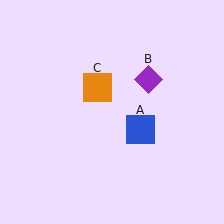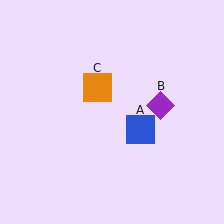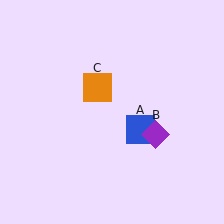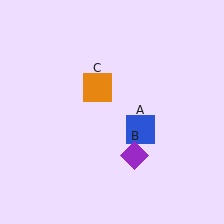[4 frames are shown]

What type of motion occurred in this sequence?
The purple diamond (object B) rotated clockwise around the center of the scene.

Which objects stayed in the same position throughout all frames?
Blue square (object A) and orange square (object C) remained stationary.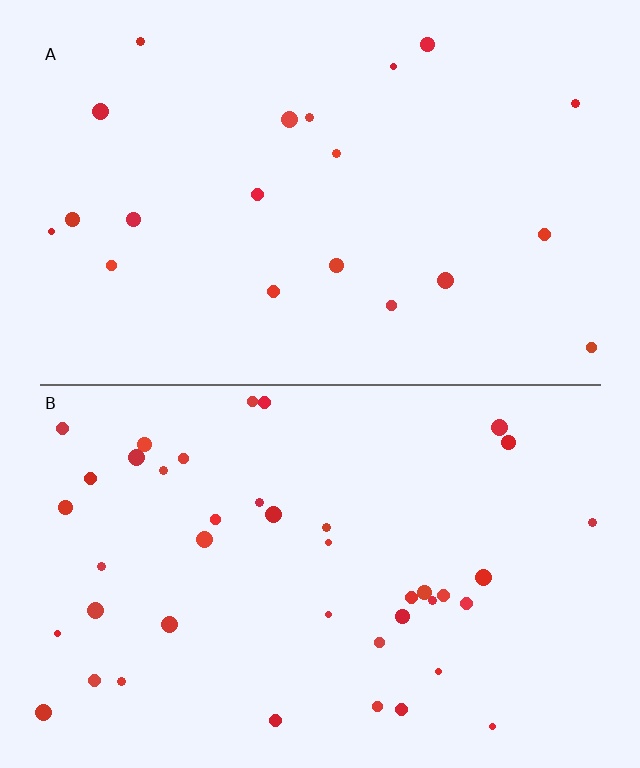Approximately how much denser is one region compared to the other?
Approximately 2.1× — region B over region A.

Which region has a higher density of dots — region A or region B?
B (the bottom).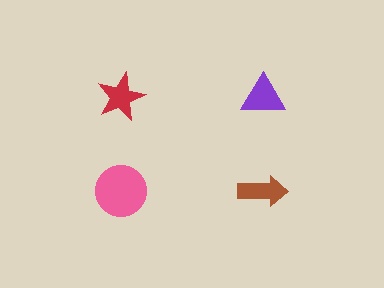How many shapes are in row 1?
2 shapes.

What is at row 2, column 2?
A brown arrow.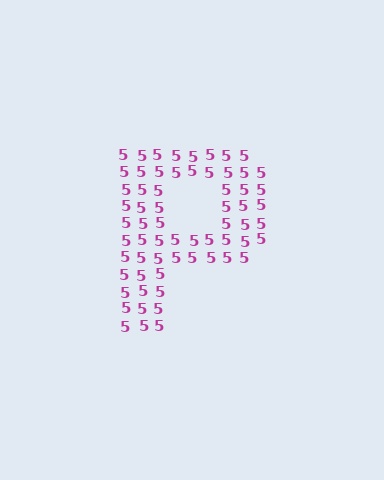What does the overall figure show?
The overall figure shows the letter P.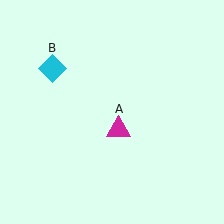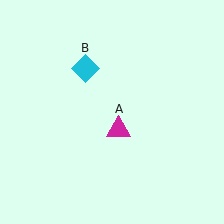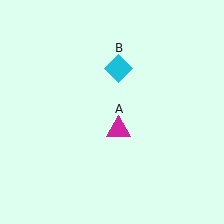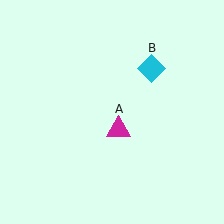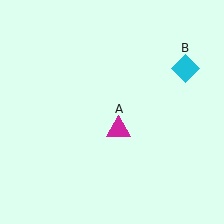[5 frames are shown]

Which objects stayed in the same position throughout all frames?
Magenta triangle (object A) remained stationary.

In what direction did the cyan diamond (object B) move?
The cyan diamond (object B) moved right.